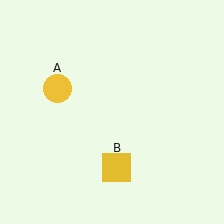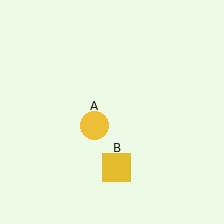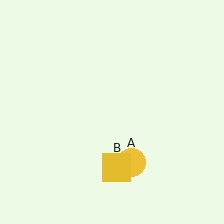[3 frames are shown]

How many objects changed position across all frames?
1 object changed position: yellow circle (object A).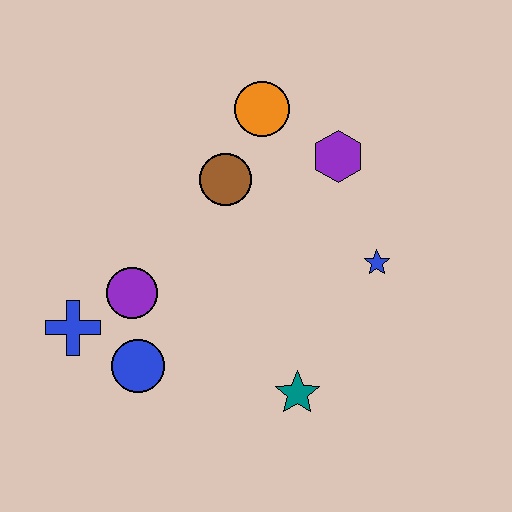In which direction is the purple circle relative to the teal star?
The purple circle is to the left of the teal star.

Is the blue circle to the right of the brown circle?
No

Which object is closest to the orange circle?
The brown circle is closest to the orange circle.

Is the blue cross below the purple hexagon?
Yes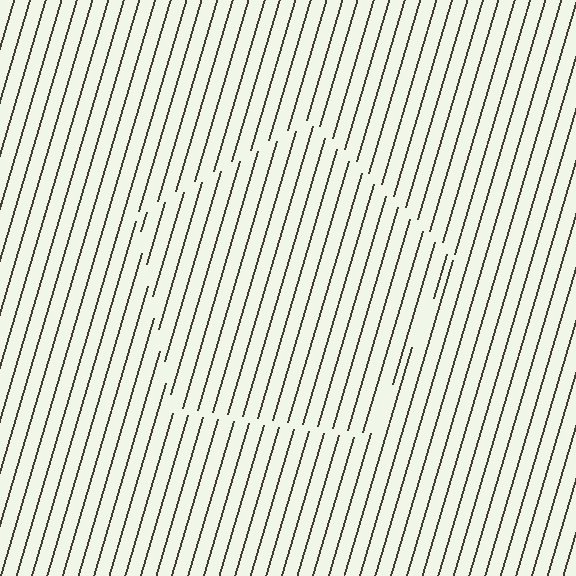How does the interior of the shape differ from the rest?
The interior of the shape contains the same grating, shifted by half a period — the contour is defined by the phase discontinuity where line-ends from the inner and outer gratings abut.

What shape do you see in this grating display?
An illusory pentagon. The interior of the shape contains the same grating, shifted by half a period — the contour is defined by the phase discontinuity where line-ends from the inner and outer gratings abut.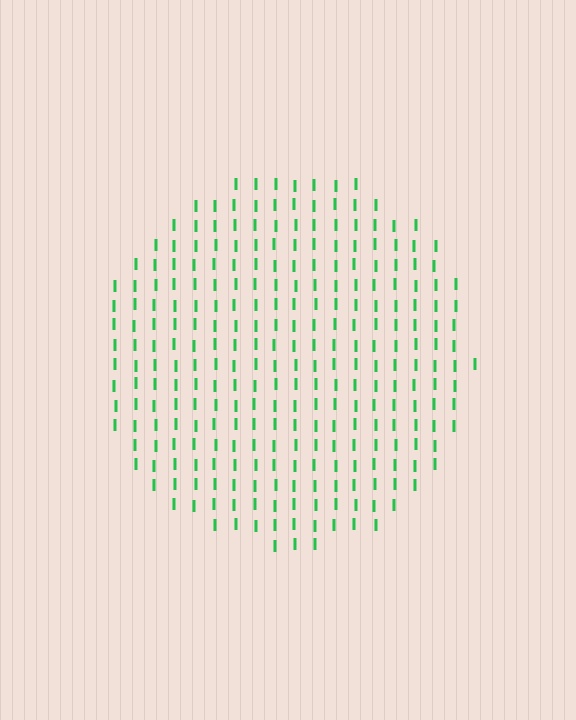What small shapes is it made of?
It is made of small letter I's.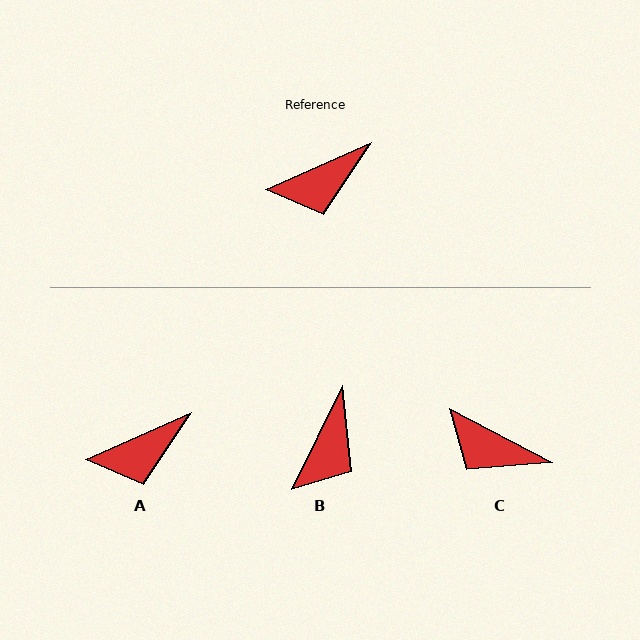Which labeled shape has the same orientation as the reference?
A.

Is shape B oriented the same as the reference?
No, it is off by about 40 degrees.